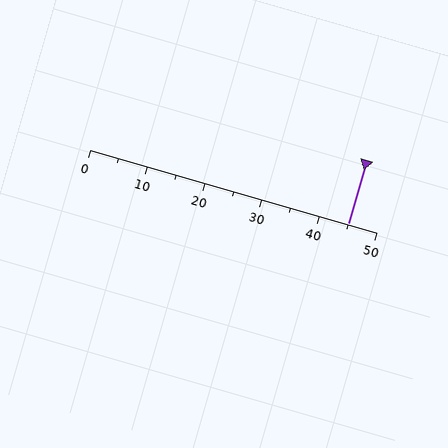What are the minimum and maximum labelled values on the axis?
The axis runs from 0 to 50.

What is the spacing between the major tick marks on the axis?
The major ticks are spaced 10 apart.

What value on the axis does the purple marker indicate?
The marker indicates approximately 45.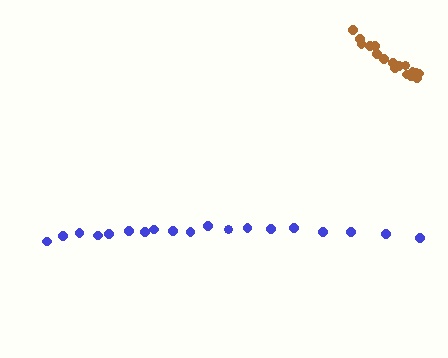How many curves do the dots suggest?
There are 2 distinct paths.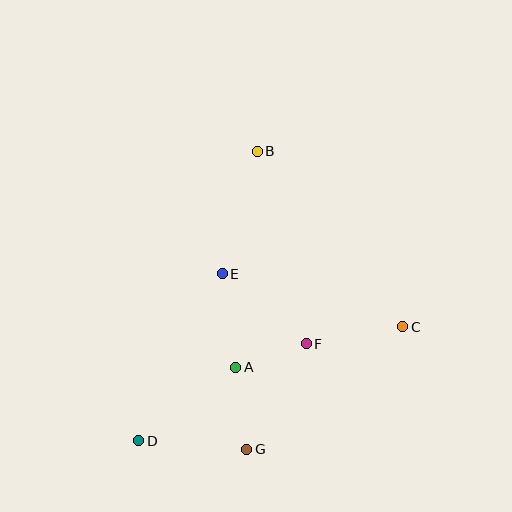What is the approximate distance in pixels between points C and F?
The distance between C and F is approximately 98 pixels.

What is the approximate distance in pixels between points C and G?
The distance between C and G is approximately 198 pixels.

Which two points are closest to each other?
Points A and F are closest to each other.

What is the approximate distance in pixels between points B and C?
The distance between B and C is approximately 228 pixels.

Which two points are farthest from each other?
Points B and D are farthest from each other.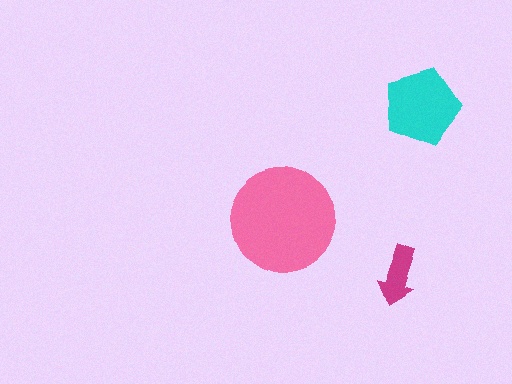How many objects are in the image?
There are 3 objects in the image.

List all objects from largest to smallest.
The pink circle, the cyan pentagon, the magenta arrow.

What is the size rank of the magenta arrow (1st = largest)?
3rd.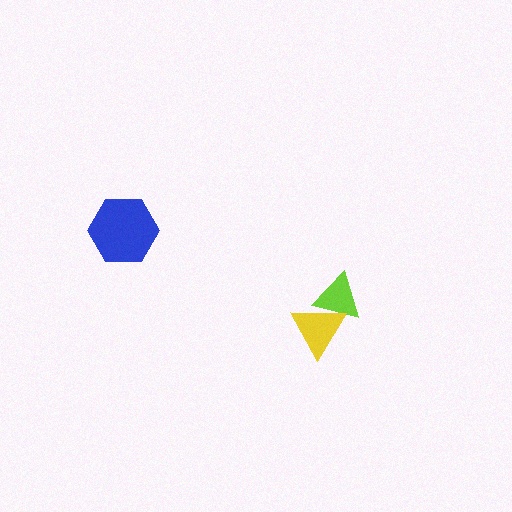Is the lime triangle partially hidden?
Yes, it is partially covered by another shape.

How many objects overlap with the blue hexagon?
0 objects overlap with the blue hexagon.